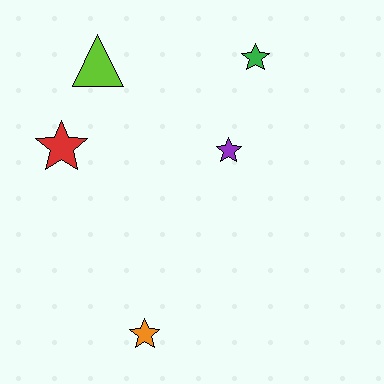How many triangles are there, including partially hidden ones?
There is 1 triangle.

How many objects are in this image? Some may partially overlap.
There are 5 objects.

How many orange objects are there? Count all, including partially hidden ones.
There is 1 orange object.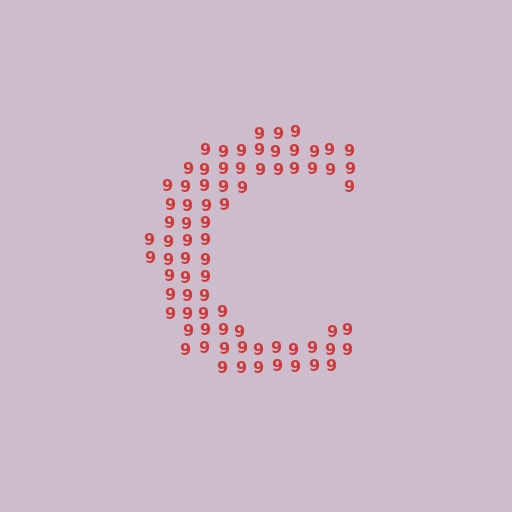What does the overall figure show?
The overall figure shows the letter C.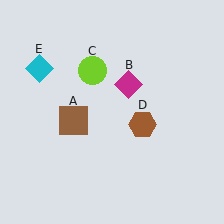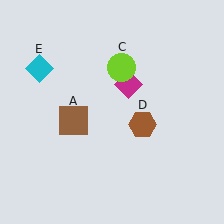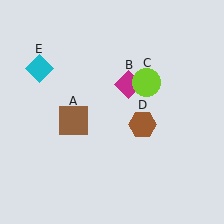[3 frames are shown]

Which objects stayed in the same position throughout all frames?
Brown square (object A) and magenta diamond (object B) and brown hexagon (object D) and cyan diamond (object E) remained stationary.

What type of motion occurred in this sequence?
The lime circle (object C) rotated clockwise around the center of the scene.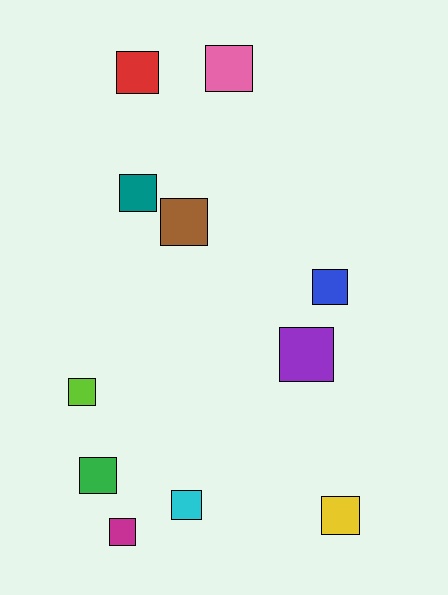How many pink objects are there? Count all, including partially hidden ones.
There is 1 pink object.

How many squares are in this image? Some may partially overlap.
There are 11 squares.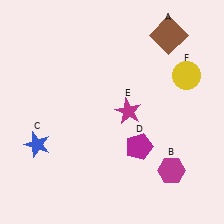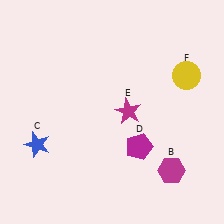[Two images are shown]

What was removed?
The brown square (A) was removed in Image 2.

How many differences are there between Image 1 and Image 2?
There is 1 difference between the two images.